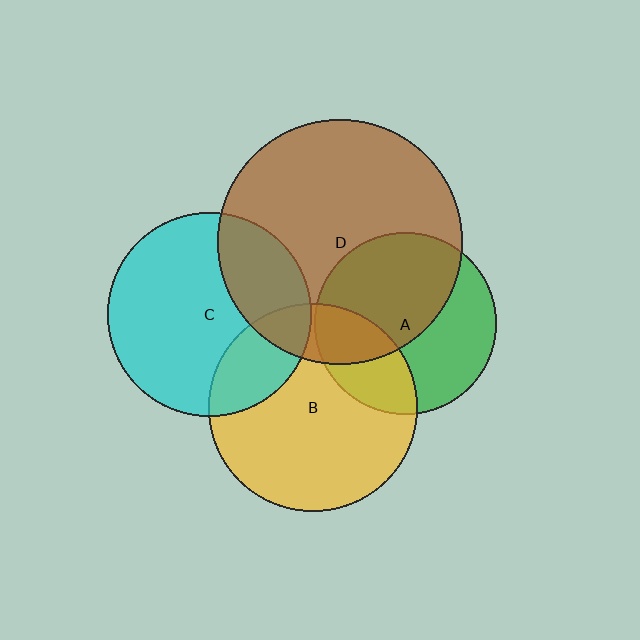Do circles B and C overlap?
Yes.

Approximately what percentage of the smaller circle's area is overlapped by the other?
Approximately 20%.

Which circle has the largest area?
Circle D (brown).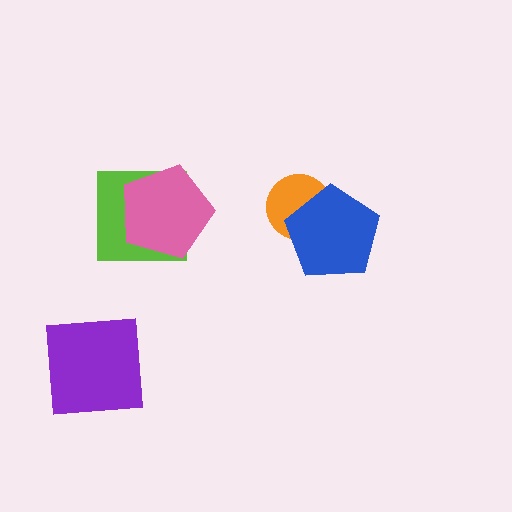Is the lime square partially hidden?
Yes, it is partially covered by another shape.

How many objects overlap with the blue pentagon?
1 object overlaps with the blue pentagon.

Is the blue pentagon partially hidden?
No, no other shape covers it.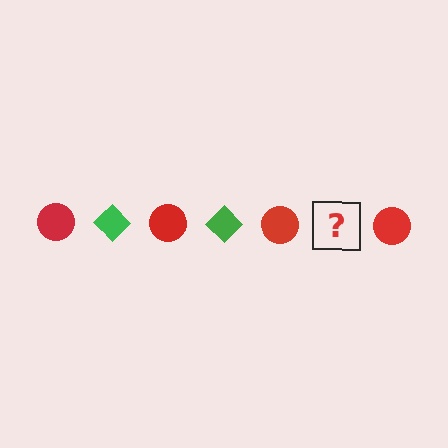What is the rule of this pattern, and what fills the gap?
The rule is that the pattern alternates between red circle and green diamond. The gap should be filled with a green diamond.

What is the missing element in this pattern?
The missing element is a green diamond.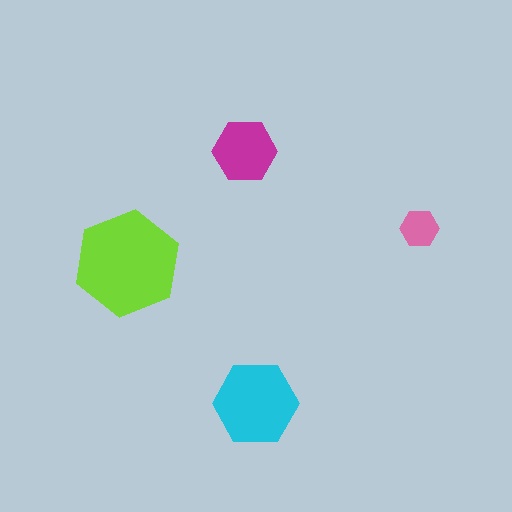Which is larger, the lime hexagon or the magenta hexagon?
The lime one.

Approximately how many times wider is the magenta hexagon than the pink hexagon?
About 1.5 times wider.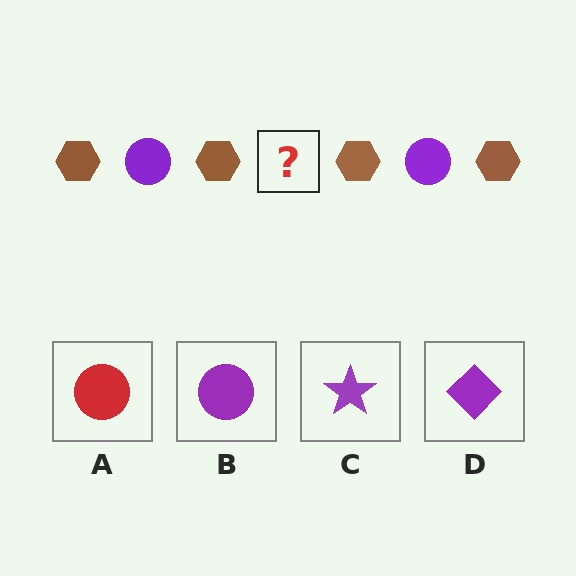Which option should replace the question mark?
Option B.